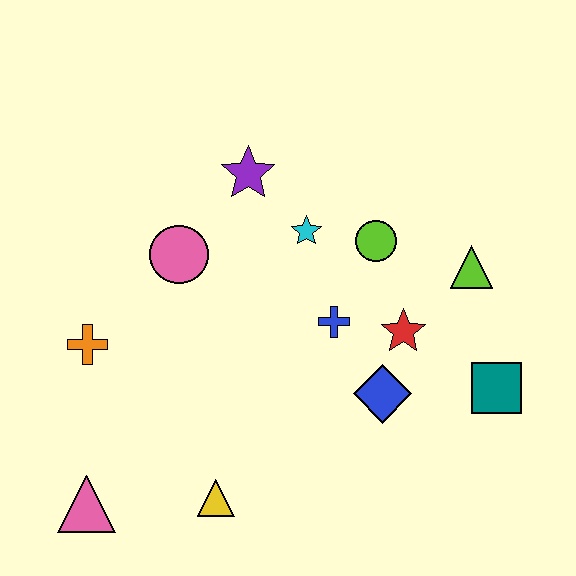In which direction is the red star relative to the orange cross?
The red star is to the right of the orange cross.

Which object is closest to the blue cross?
The red star is closest to the blue cross.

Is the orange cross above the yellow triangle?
Yes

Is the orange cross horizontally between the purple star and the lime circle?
No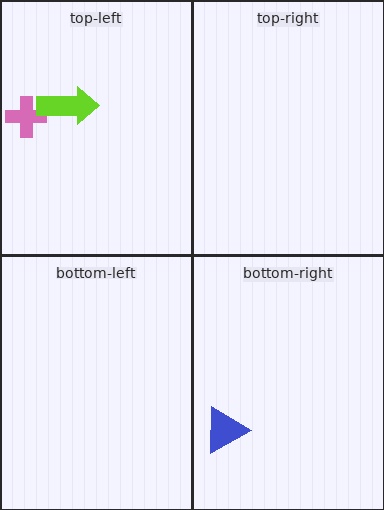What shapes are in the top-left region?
The pink cross, the lime arrow.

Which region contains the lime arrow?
The top-left region.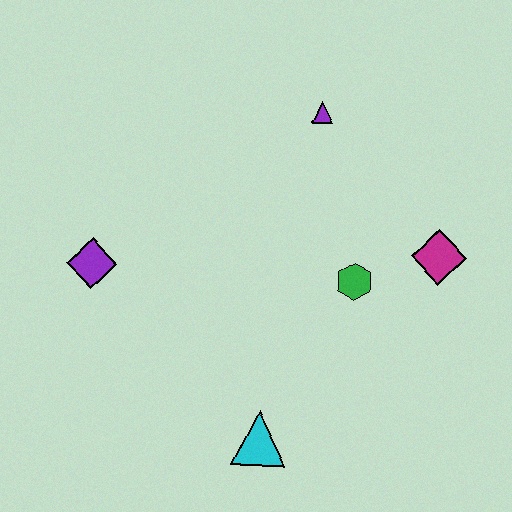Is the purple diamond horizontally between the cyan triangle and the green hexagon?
No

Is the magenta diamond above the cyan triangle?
Yes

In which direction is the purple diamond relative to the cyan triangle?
The purple diamond is to the left of the cyan triangle.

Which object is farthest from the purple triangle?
The cyan triangle is farthest from the purple triangle.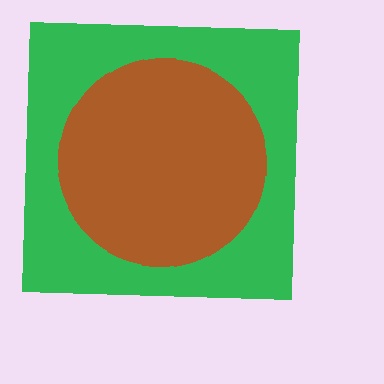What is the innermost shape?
The brown circle.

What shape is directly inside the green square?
The brown circle.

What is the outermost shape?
The green square.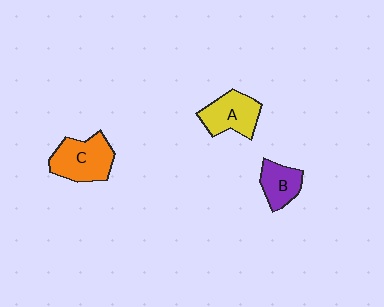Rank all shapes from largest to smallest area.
From largest to smallest: C (orange), A (yellow), B (purple).